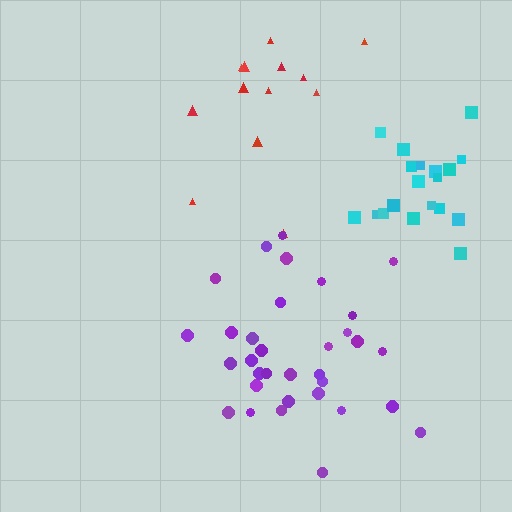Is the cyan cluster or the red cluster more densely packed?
Cyan.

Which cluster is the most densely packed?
Cyan.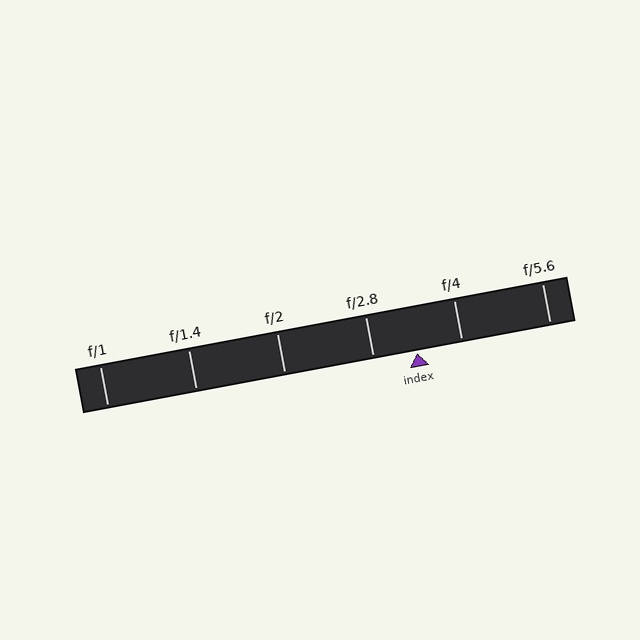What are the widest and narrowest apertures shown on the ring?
The widest aperture shown is f/1 and the narrowest is f/5.6.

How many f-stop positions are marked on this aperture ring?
There are 6 f-stop positions marked.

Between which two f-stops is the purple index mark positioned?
The index mark is between f/2.8 and f/4.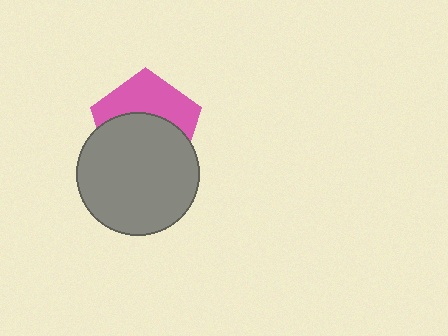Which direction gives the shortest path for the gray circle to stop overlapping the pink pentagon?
Moving down gives the shortest separation.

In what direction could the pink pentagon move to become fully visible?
The pink pentagon could move up. That would shift it out from behind the gray circle entirely.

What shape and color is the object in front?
The object in front is a gray circle.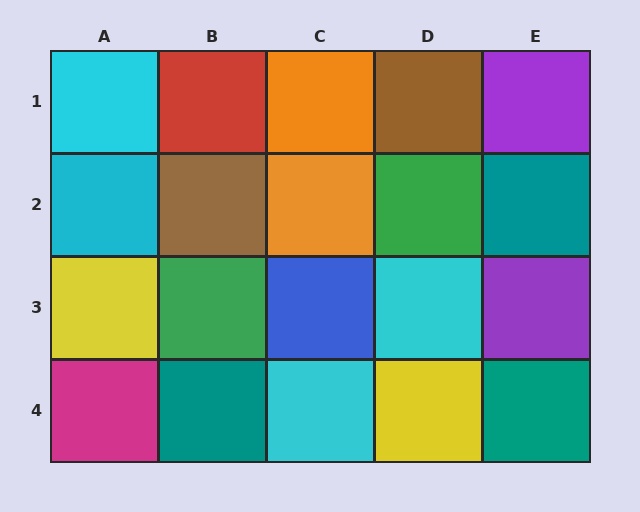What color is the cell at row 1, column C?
Orange.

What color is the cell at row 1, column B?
Red.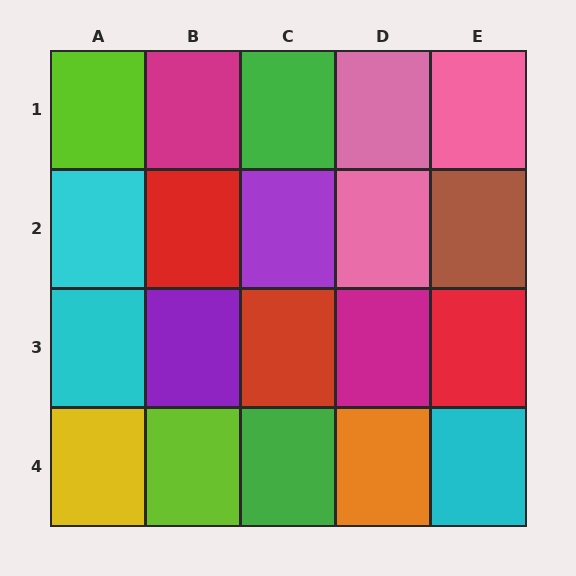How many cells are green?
2 cells are green.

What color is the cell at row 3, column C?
Red.